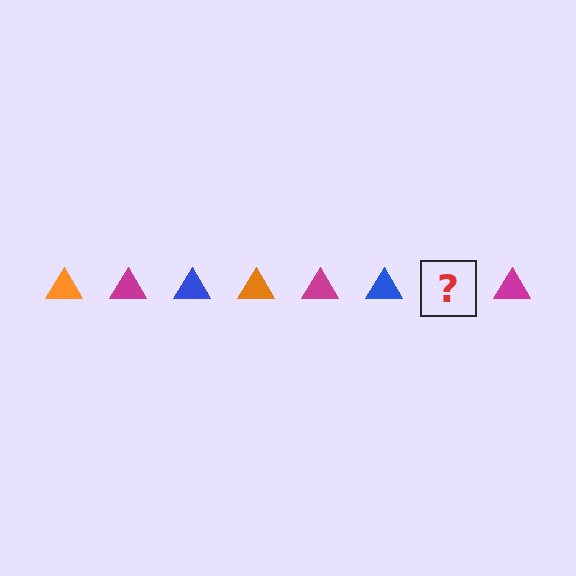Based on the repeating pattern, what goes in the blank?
The blank should be an orange triangle.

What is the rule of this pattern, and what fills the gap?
The rule is that the pattern cycles through orange, magenta, blue triangles. The gap should be filled with an orange triangle.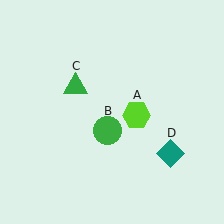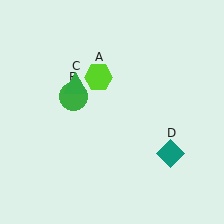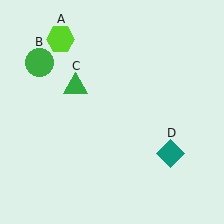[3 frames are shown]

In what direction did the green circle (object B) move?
The green circle (object B) moved up and to the left.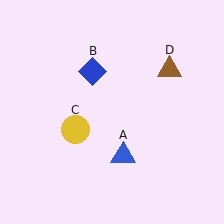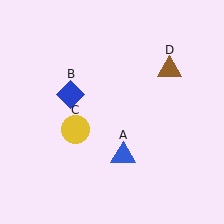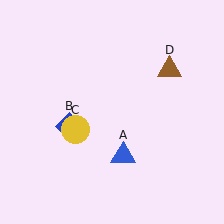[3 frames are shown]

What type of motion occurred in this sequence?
The blue diamond (object B) rotated counterclockwise around the center of the scene.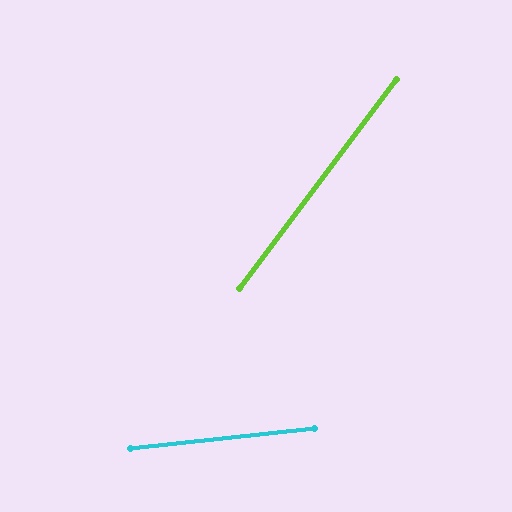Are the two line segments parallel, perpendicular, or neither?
Neither parallel nor perpendicular — they differ by about 47°.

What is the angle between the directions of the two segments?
Approximately 47 degrees.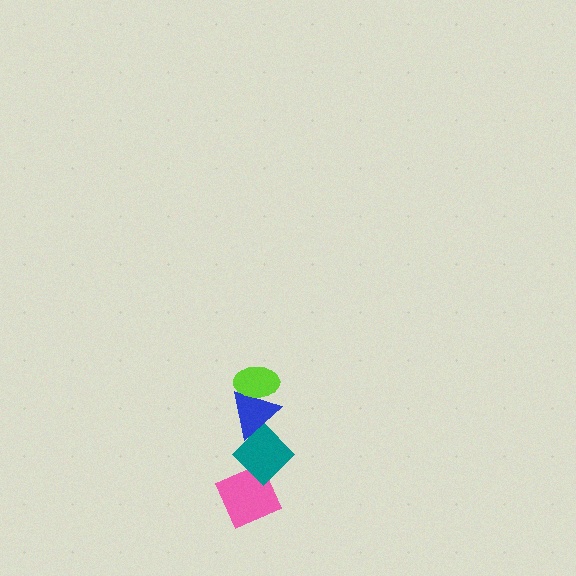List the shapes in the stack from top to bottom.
From top to bottom: the lime ellipse, the blue triangle, the teal diamond, the pink diamond.